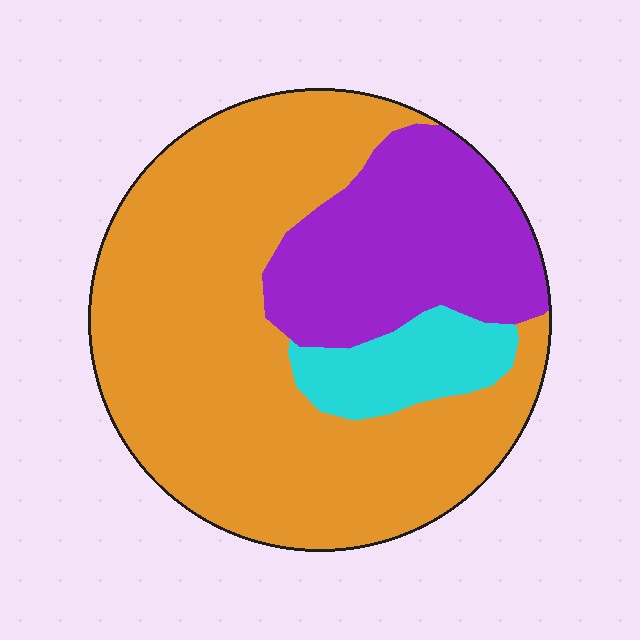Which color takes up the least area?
Cyan, at roughly 10%.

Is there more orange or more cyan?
Orange.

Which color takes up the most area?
Orange, at roughly 65%.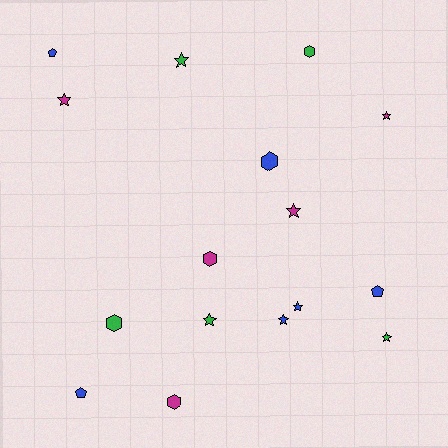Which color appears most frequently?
Blue, with 6 objects.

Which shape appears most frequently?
Star, with 8 objects.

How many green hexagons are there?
There are 2 green hexagons.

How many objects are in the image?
There are 16 objects.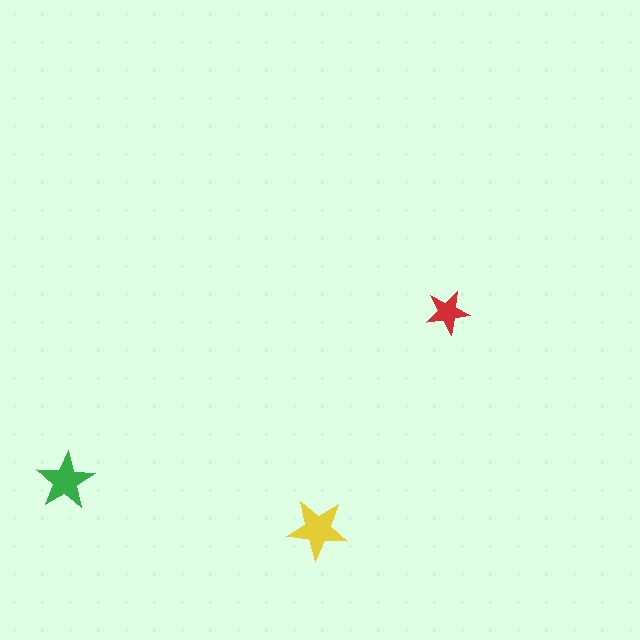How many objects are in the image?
There are 3 objects in the image.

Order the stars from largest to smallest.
the yellow one, the green one, the red one.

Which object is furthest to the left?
The green star is leftmost.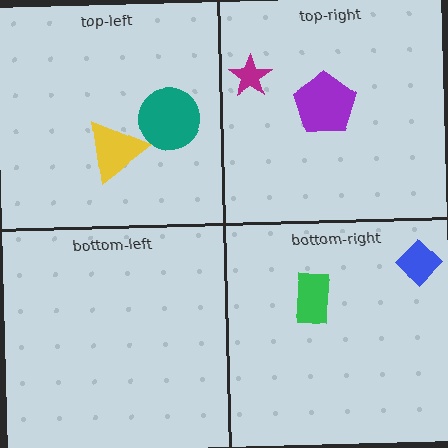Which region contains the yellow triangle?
The top-left region.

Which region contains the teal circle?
The top-left region.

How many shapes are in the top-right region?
2.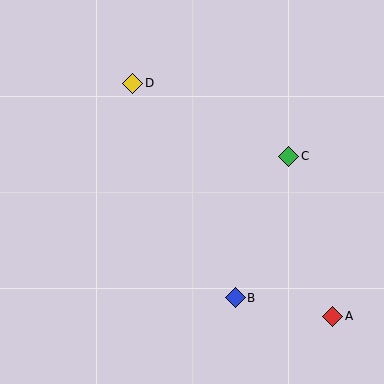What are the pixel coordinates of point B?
Point B is at (235, 298).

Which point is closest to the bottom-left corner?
Point B is closest to the bottom-left corner.